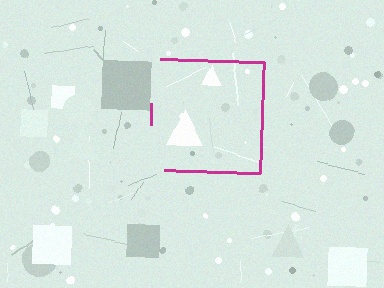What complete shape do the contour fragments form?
The contour fragments form a square.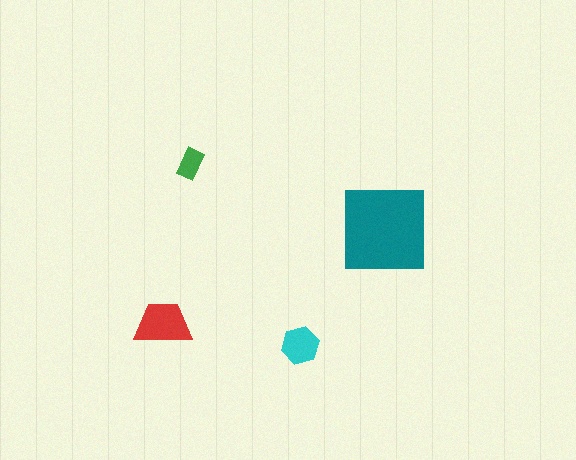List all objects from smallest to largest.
The green rectangle, the cyan hexagon, the red trapezoid, the teal square.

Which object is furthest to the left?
The red trapezoid is leftmost.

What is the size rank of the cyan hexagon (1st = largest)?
3rd.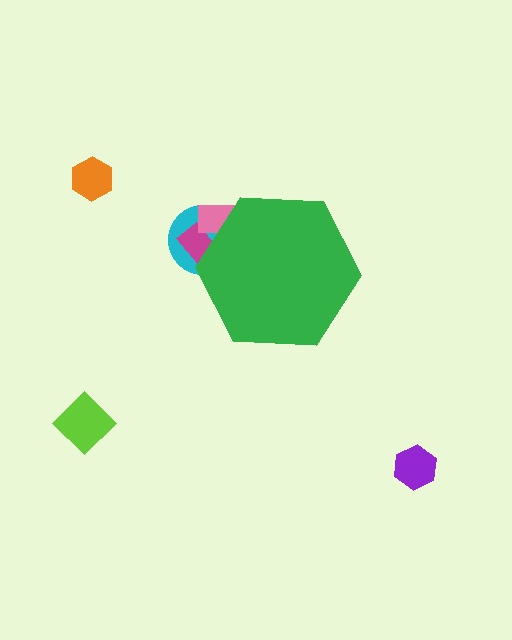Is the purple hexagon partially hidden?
No, the purple hexagon is fully visible.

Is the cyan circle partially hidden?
Yes, the cyan circle is partially hidden behind the green hexagon.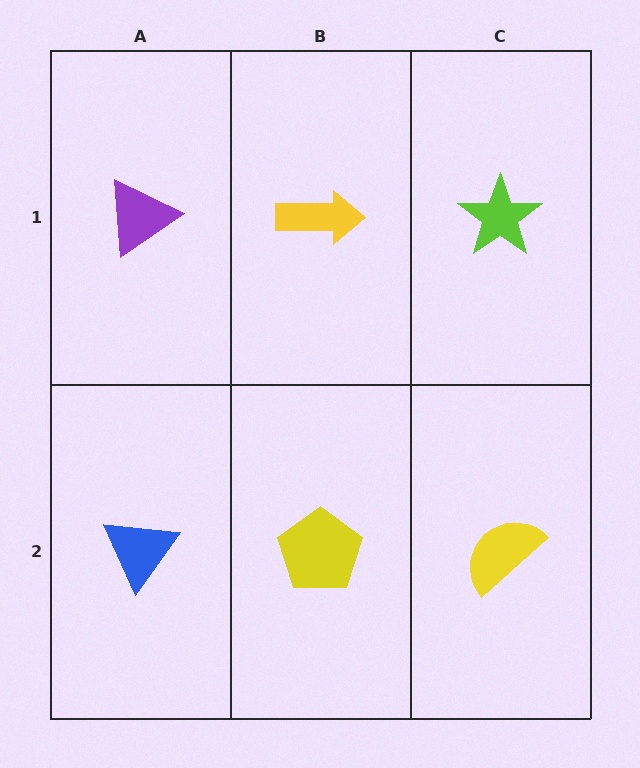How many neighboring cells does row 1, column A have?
2.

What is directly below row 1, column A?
A blue triangle.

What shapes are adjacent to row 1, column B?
A yellow pentagon (row 2, column B), a purple triangle (row 1, column A), a lime star (row 1, column C).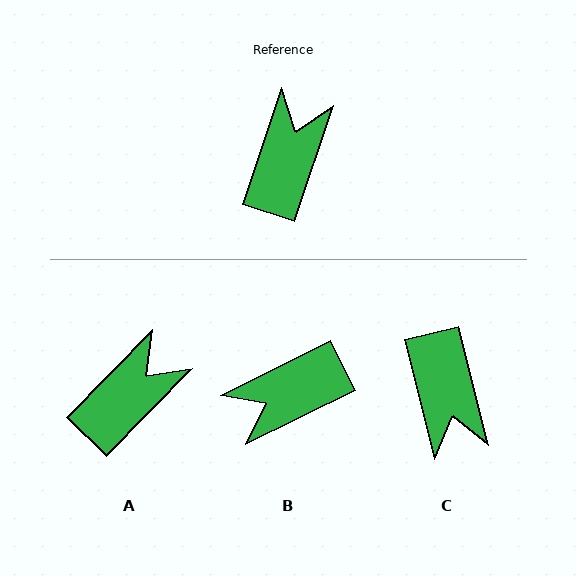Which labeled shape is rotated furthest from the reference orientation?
C, about 147 degrees away.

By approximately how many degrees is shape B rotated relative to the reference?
Approximately 135 degrees counter-clockwise.